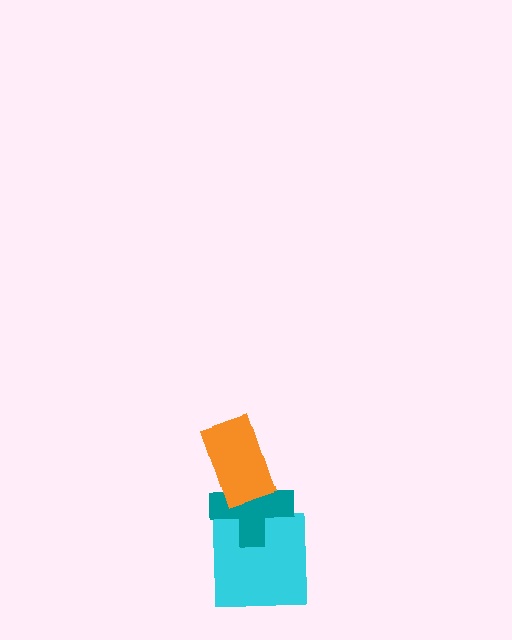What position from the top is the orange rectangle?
The orange rectangle is 1st from the top.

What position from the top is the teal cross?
The teal cross is 2nd from the top.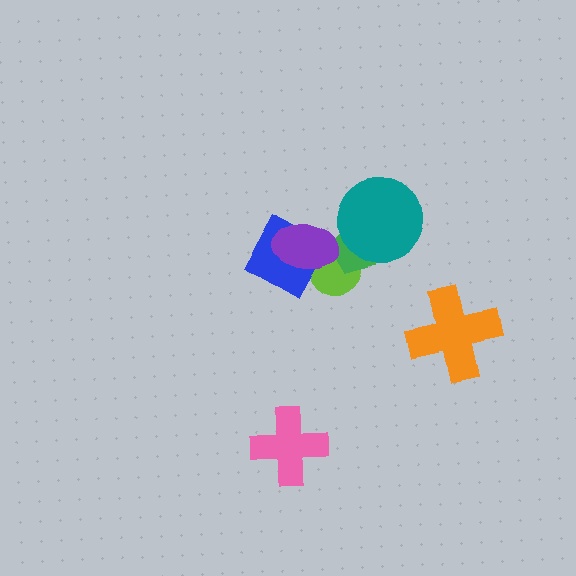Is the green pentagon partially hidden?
Yes, it is partially covered by another shape.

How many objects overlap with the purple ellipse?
3 objects overlap with the purple ellipse.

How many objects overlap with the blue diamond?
2 objects overlap with the blue diamond.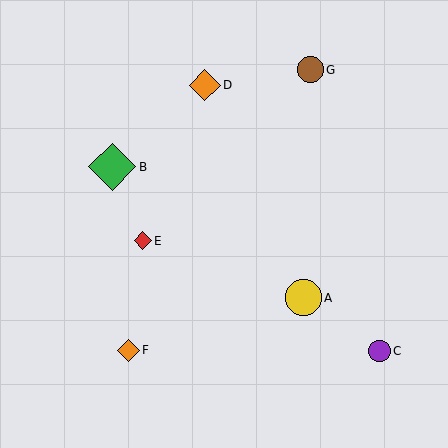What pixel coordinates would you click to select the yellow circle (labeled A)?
Click at (303, 298) to select the yellow circle A.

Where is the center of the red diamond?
The center of the red diamond is at (143, 241).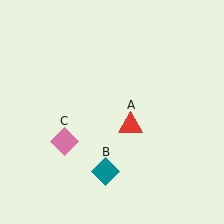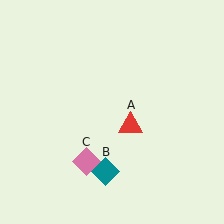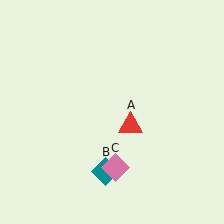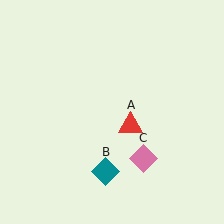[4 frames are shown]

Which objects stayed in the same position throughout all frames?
Red triangle (object A) and teal diamond (object B) remained stationary.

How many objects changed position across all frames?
1 object changed position: pink diamond (object C).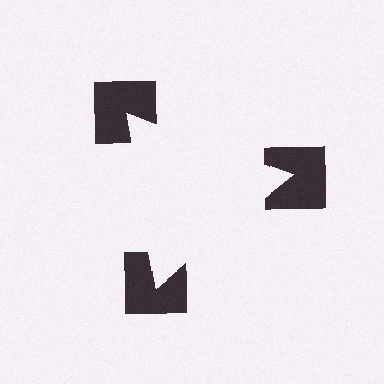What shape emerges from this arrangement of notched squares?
An illusory triangle — its edges are inferred from the aligned wedge cuts in the notched squares, not physically drawn.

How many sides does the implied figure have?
3 sides.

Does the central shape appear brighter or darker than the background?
It typically appears slightly brighter than the background, even though no actual brightness change is drawn.